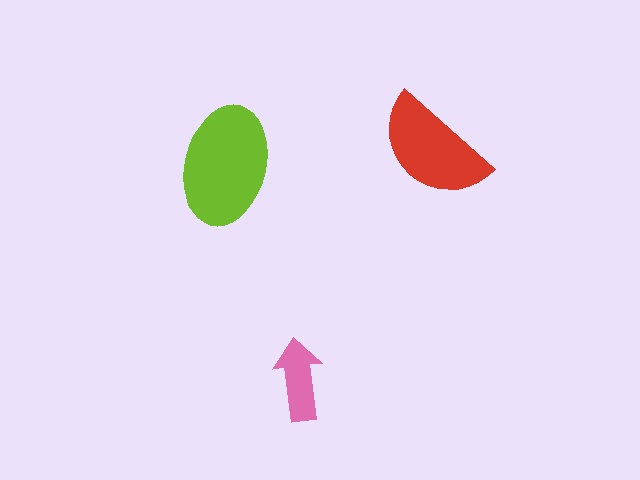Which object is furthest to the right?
The red semicircle is rightmost.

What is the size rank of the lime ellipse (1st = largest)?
1st.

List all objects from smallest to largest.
The pink arrow, the red semicircle, the lime ellipse.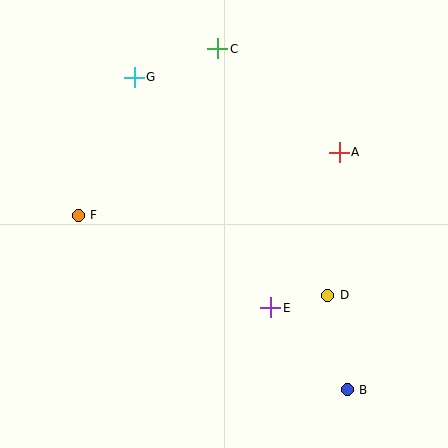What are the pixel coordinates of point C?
Point C is at (218, 49).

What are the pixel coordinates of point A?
Point A is at (339, 152).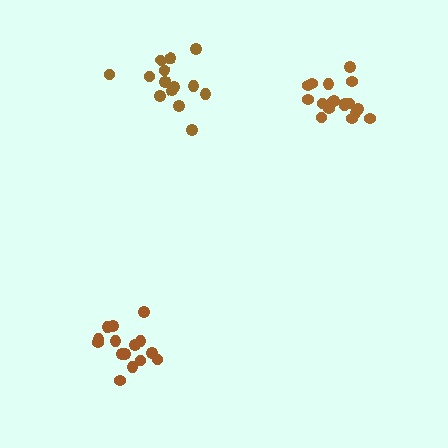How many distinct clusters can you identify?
There are 3 distinct clusters.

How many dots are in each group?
Group 1: 15 dots, Group 2: 14 dots, Group 3: 18 dots (47 total).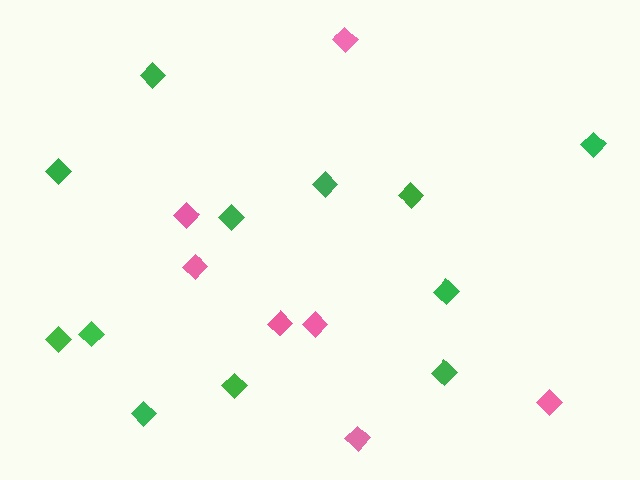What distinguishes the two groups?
There are 2 groups: one group of pink diamonds (7) and one group of green diamonds (12).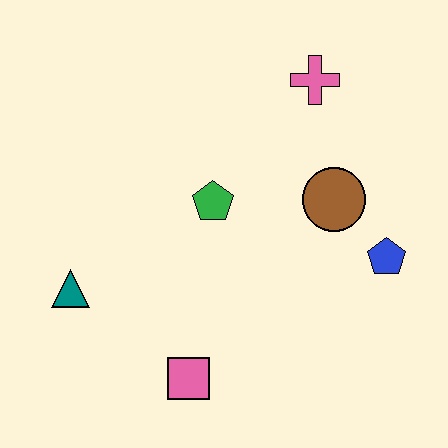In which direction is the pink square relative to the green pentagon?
The pink square is below the green pentagon.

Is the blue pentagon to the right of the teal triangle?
Yes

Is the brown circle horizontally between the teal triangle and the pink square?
No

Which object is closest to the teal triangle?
The pink square is closest to the teal triangle.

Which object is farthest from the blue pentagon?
The teal triangle is farthest from the blue pentagon.